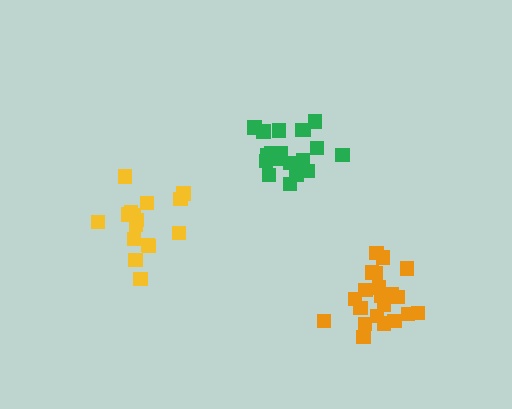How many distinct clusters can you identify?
There are 3 distinct clusters.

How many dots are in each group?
Group 1: 16 dots, Group 2: 19 dots, Group 3: 21 dots (56 total).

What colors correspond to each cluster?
The clusters are colored: yellow, green, orange.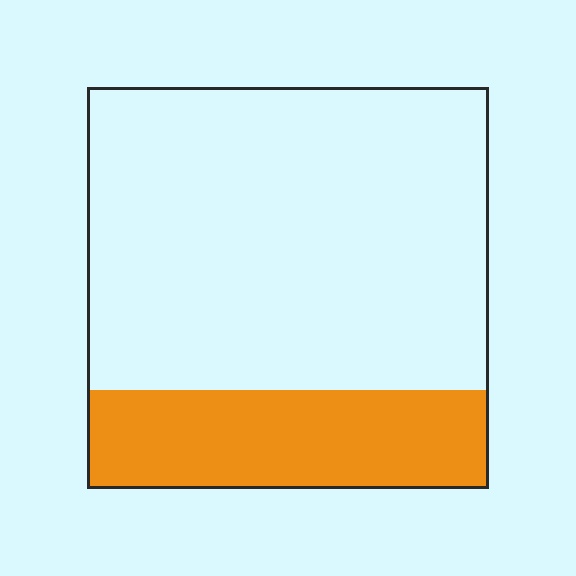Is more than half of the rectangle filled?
No.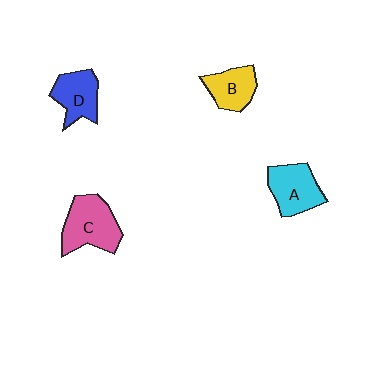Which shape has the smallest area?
Shape B (yellow).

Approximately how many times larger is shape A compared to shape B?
Approximately 1.2 times.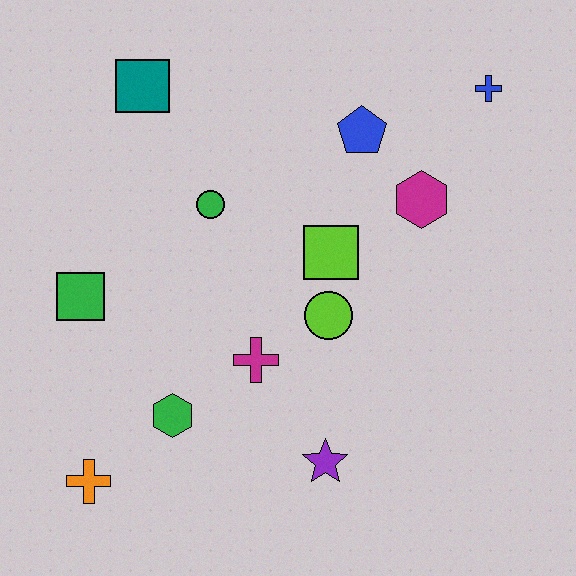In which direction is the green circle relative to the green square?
The green circle is to the right of the green square.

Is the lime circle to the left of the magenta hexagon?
Yes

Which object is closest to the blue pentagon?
The magenta hexagon is closest to the blue pentagon.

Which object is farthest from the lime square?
The orange cross is farthest from the lime square.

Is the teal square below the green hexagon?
No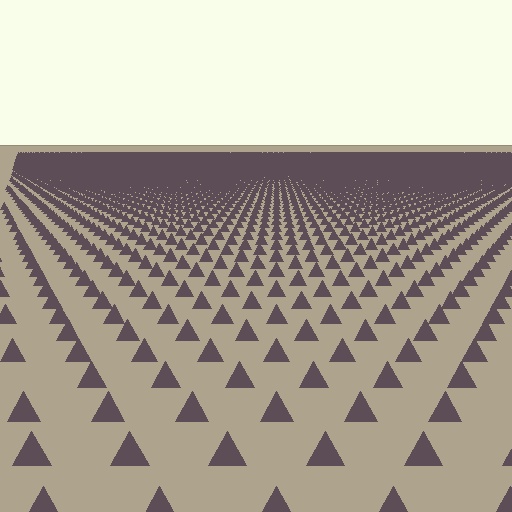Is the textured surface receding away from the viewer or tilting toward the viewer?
The surface is receding away from the viewer. Texture elements get smaller and denser toward the top.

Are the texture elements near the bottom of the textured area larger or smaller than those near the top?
Larger. Near the bottom, elements are closer to the viewer and appear at a bigger on-screen size.